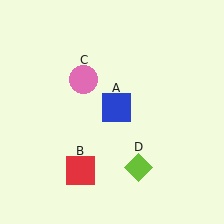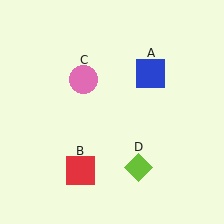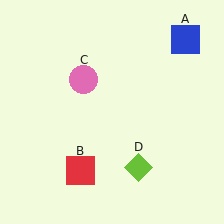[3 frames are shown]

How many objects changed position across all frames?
1 object changed position: blue square (object A).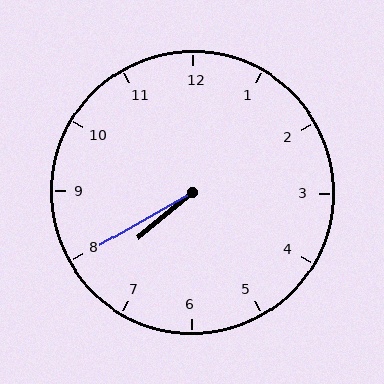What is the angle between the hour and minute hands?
Approximately 10 degrees.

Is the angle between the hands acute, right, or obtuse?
It is acute.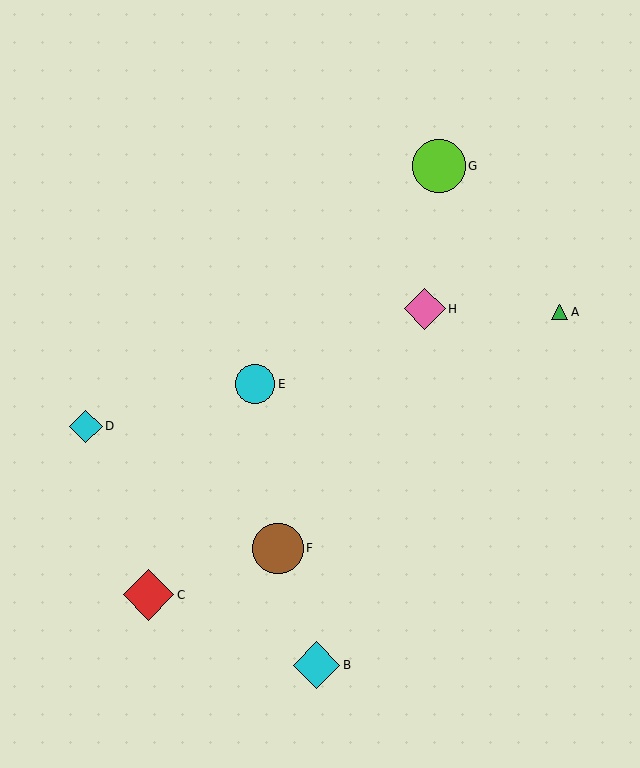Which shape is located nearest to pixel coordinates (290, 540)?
The brown circle (labeled F) at (278, 549) is nearest to that location.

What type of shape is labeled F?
Shape F is a brown circle.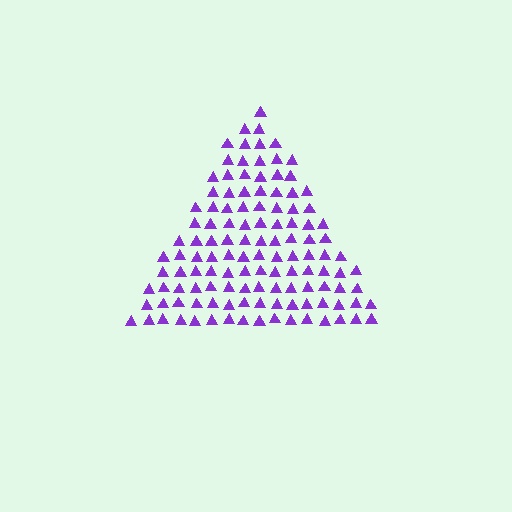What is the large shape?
The large shape is a triangle.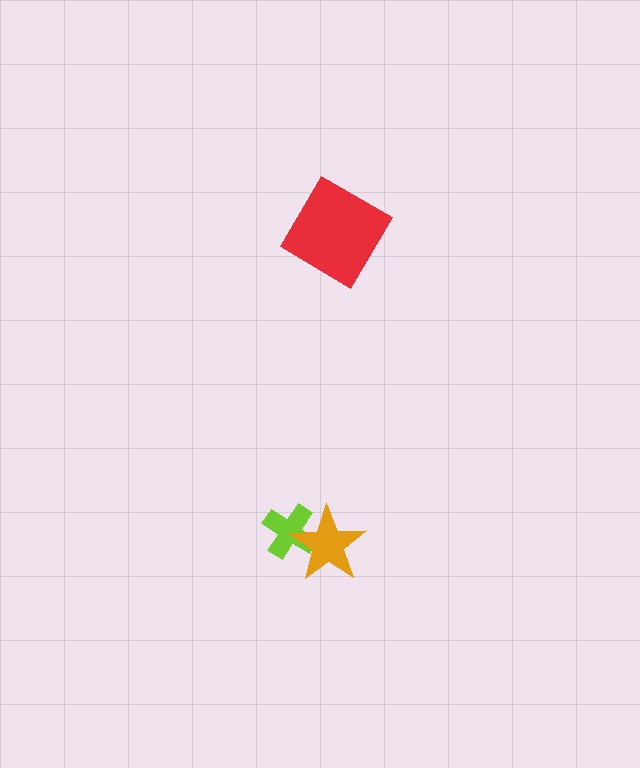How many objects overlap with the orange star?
1 object overlaps with the orange star.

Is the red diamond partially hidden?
No, no other shape covers it.